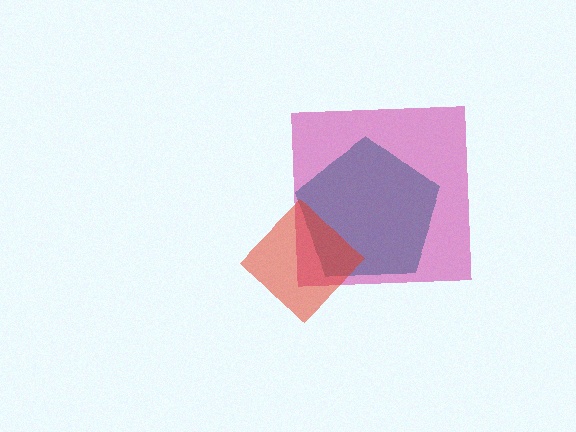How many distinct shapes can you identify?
There are 3 distinct shapes: a teal pentagon, a magenta square, a red diamond.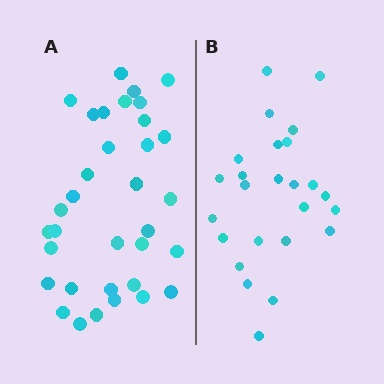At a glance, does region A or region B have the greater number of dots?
Region A (the left region) has more dots.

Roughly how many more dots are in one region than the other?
Region A has roughly 8 or so more dots than region B.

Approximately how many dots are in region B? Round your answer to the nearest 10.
About 20 dots. (The exact count is 25, which rounds to 20.)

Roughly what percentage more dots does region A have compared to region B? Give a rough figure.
About 35% more.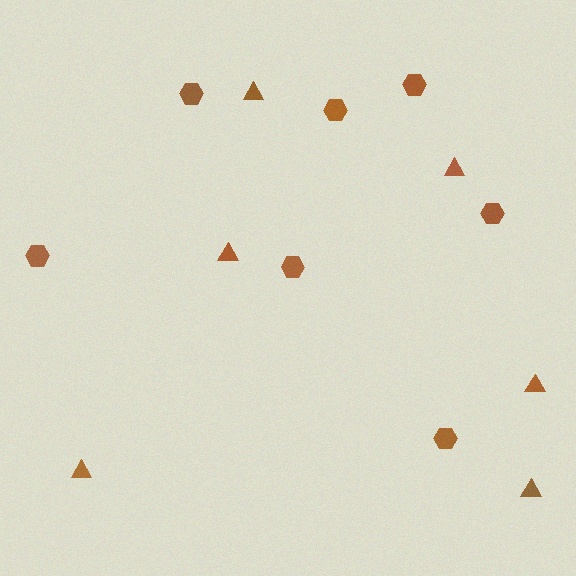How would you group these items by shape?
There are 2 groups: one group of hexagons (7) and one group of triangles (6).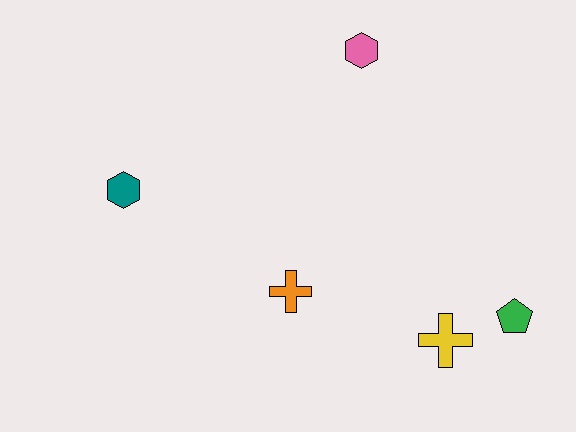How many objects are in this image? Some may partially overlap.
There are 5 objects.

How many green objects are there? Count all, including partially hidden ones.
There is 1 green object.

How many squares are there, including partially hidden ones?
There are no squares.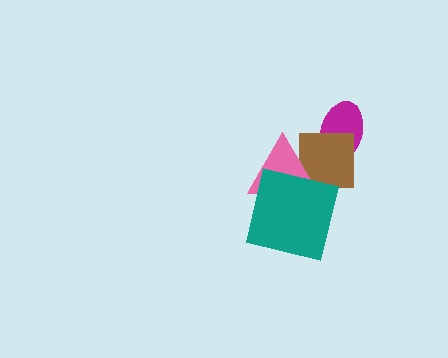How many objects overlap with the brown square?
2 objects overlap with the brown square.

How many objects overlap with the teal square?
1 object overlaps with the teal square.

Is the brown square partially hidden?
Yes, it is partially covered by another shape.